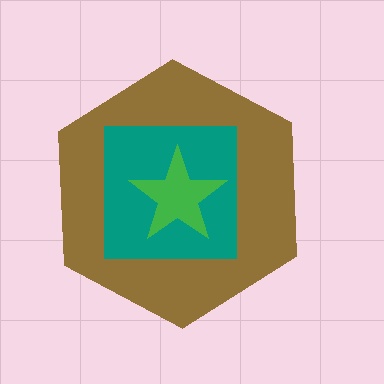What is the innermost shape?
The green star.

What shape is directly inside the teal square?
The green star.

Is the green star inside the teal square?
Yes.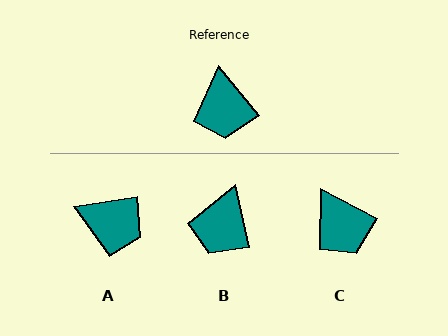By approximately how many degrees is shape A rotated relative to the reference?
Approximately 60 degrees counter-clockwise.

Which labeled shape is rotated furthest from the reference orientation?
A, about 60 degrees away.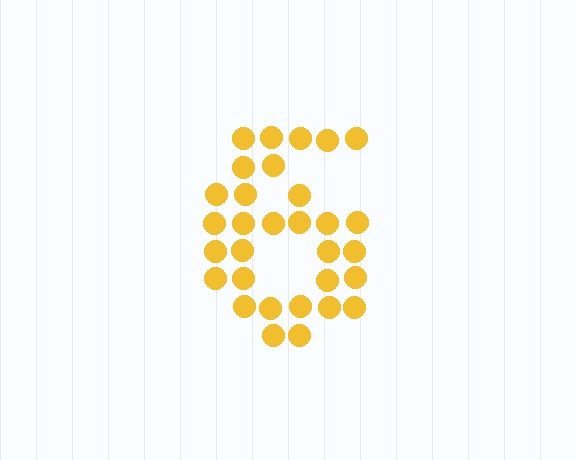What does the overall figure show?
The overall figure shows the digit 6.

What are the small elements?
The small elements are circles.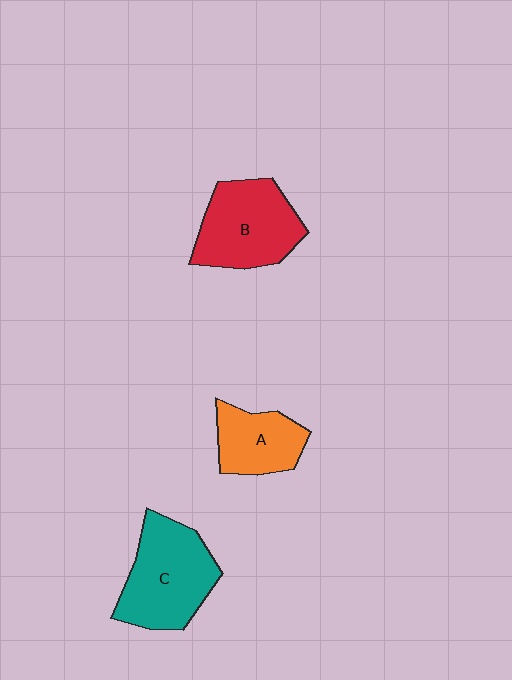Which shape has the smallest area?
Shape A (orange).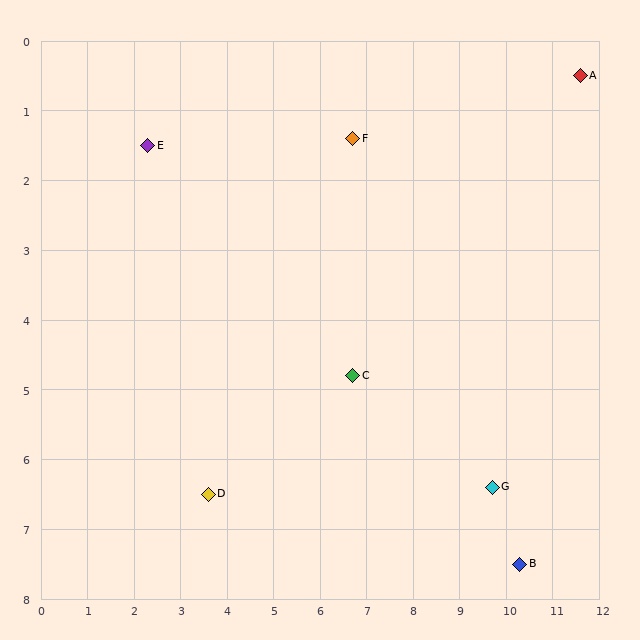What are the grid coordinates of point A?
Point A is at approximately (11.6, 0.5).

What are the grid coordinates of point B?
Point B is at approximately (10.3, 7.5).